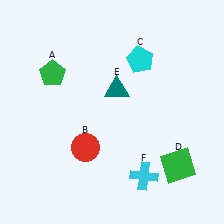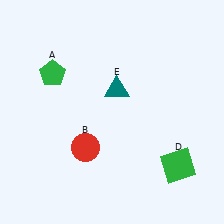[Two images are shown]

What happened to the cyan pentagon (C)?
The cyan pentagon (C) was removed in Image 2. It was in the top-right area of Image 1.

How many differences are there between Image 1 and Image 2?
There are 2 differences between the two images.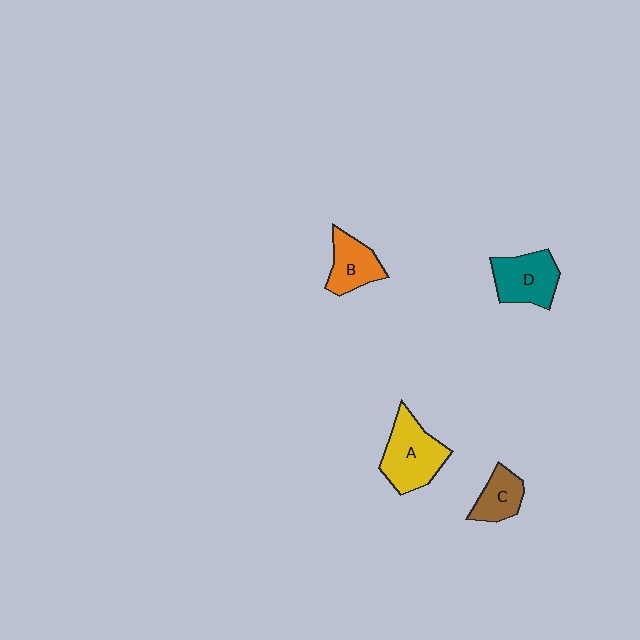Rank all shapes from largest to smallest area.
From largest to smallest: A (yellow), D (teal), B (orange), C (brown).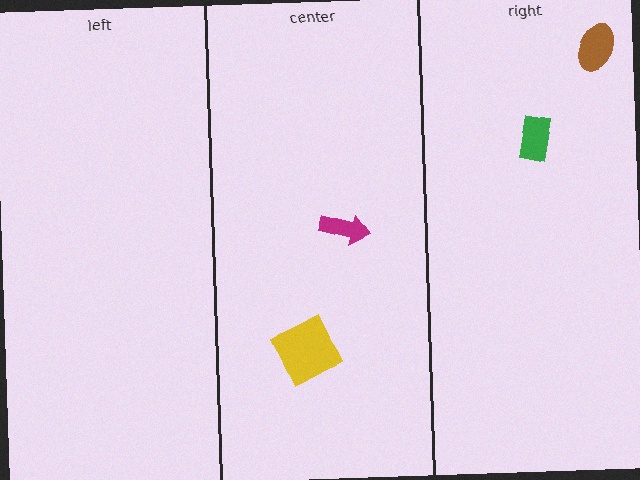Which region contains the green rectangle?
The right region.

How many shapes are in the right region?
2.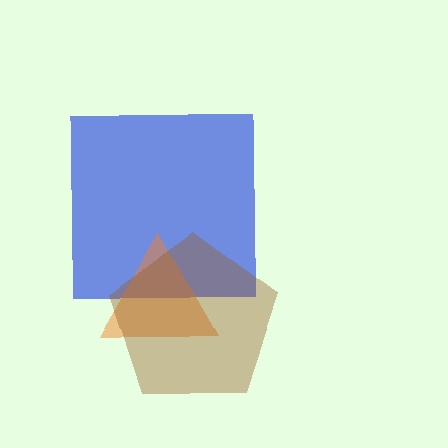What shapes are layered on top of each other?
The layered shapes are: a blue square, an orange triangle, a brown pentagon.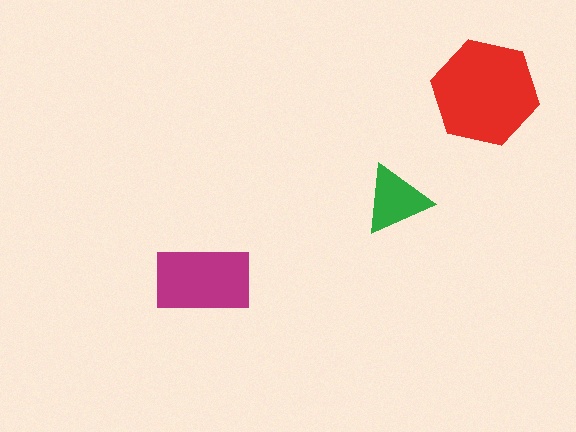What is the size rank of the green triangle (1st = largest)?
3rd.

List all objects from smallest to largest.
The green triangle, the magenta rectangle, the red hexagon.